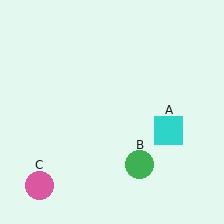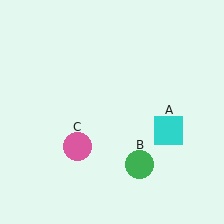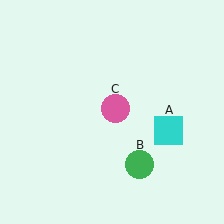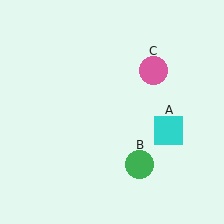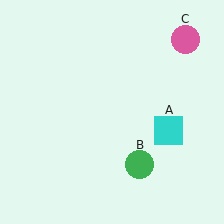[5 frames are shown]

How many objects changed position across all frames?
1 object changed position: pink circle (object C).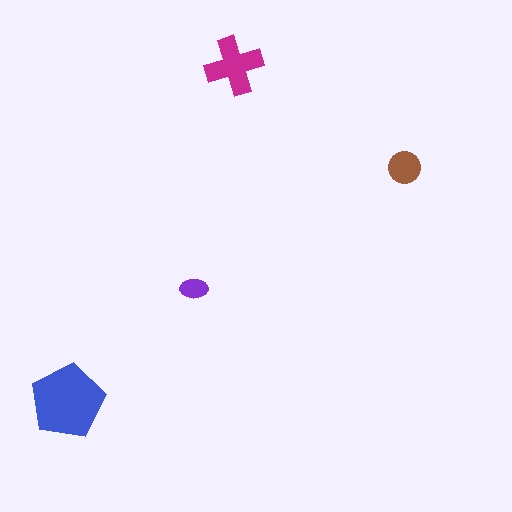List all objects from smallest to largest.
The purple ellipse, the brown circle, the magenta cross, the blue pentagon.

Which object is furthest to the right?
The brown circle is rightmost.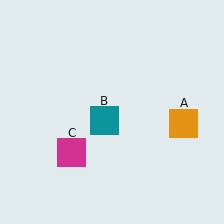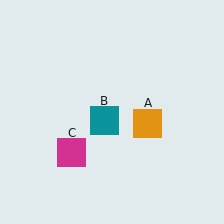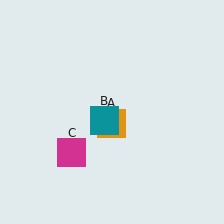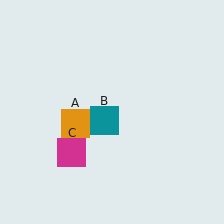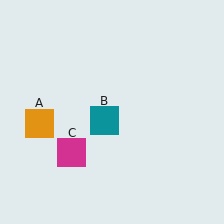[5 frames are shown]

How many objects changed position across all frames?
1 object changed position: orange square (object A).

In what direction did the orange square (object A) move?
The orange square (object A) moved left.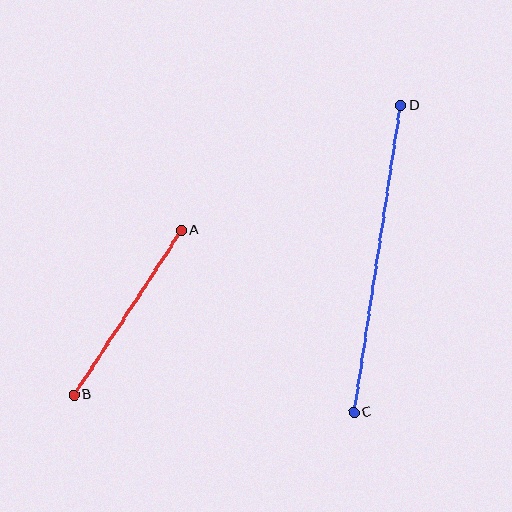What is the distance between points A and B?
The distance is approximately 196 pixels.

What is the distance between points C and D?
The distance is approximately 311 pixels.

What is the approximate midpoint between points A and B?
The midpoint is at approximately (127, 313) pixels.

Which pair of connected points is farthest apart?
Points C and D are farthest apart.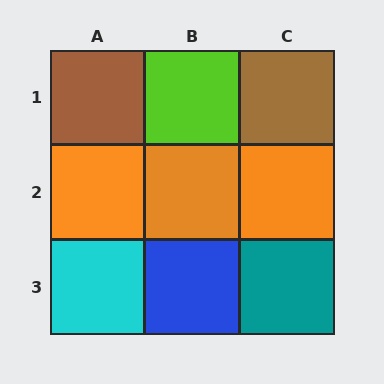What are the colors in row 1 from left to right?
Brown, lime, brown.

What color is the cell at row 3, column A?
Cyan.